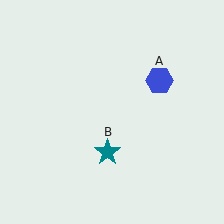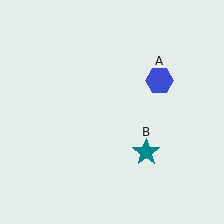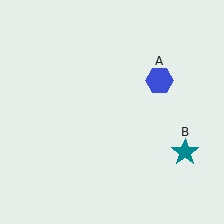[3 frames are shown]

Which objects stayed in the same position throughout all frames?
Blue hexagon (object A) remained stationary.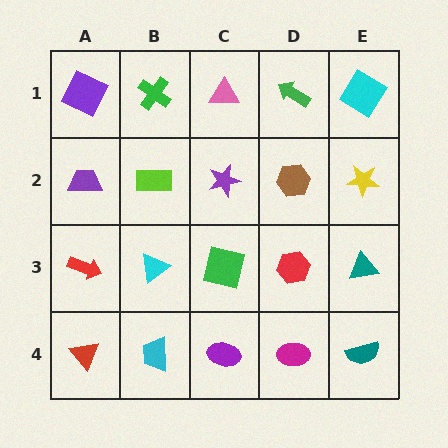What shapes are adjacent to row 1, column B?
A lime rectangle (row 2, column B), a purple square (row 1, column A), a pink triangle (row 1, column C).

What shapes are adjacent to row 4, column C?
A green square (row 3, column C), a cyan trapezoid (row 4, column B), a magenta ellipse (row 4, column D).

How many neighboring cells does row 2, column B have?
4.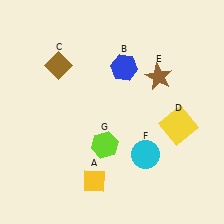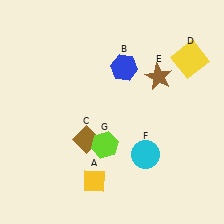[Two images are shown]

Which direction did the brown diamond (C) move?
The brown diamond (C) moved down.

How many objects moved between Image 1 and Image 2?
2 objects moved between the two images.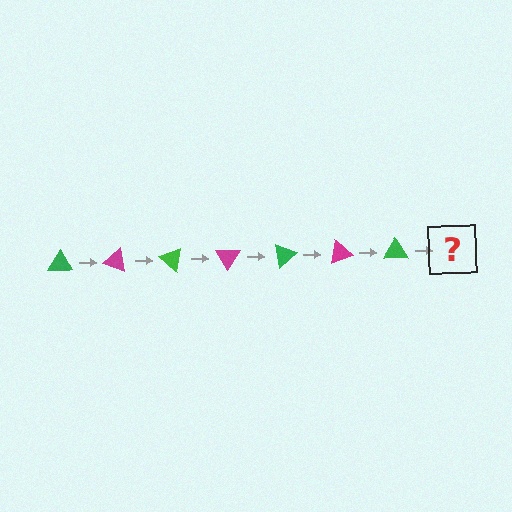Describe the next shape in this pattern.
It should be a magenta triangle, rotated 140 degrees from the start.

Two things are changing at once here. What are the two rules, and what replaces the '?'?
The two rules are that it rotates 20 degrees each step and the color cycles through green and magenta. The '?' should be a magenta triangle, rotated 140 degrees from the start.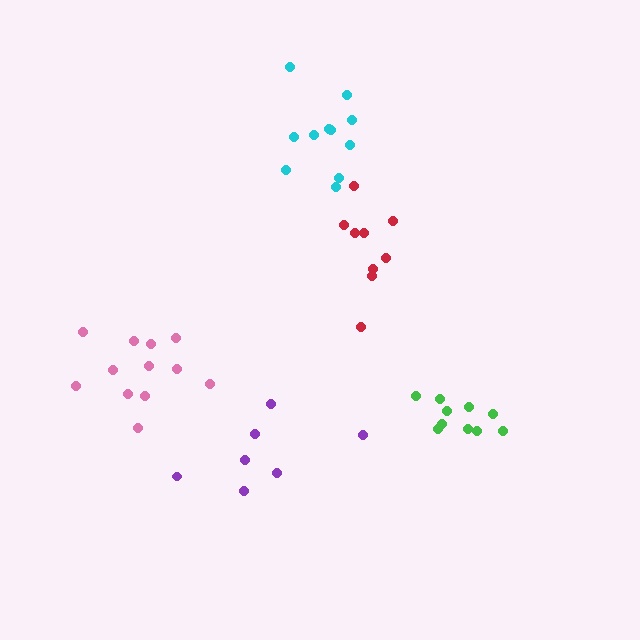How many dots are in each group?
Group 1: 9 dots, Group 2: 10 dots, Group 3: 12 dots, Group 4: 11 dots, Group 5: 7 dots (49 total).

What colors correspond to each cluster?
The clusters are colored: red, green, pink, cyan, purple.